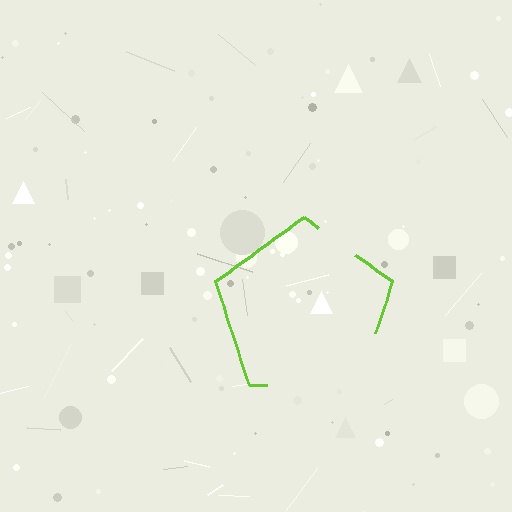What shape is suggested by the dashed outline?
The dashed outline suggests a pentagon.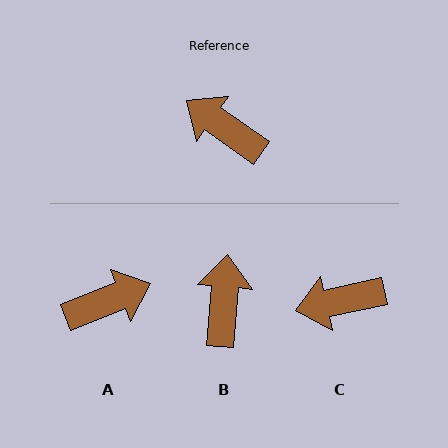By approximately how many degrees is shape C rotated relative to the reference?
Approximately 48 degrees counter-clockwise.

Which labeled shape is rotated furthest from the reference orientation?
A, about 123 degrees away.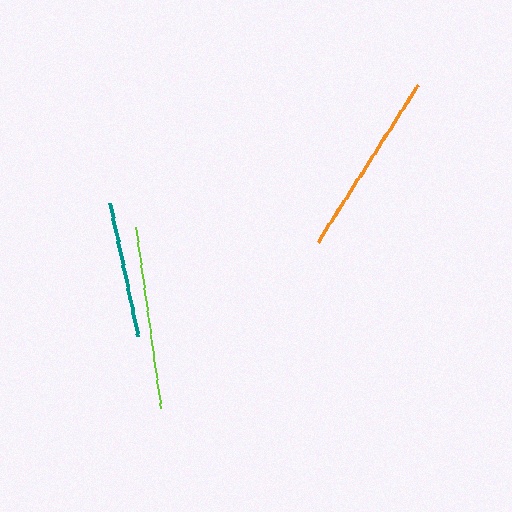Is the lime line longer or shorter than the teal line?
The lime line is longer than the teal line.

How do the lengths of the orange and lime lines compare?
The orange and lime lines are approximately the same length.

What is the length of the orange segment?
The orange segment is approximately 186 pixels long.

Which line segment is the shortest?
The teal line is the shortest at approximately 136 pixels.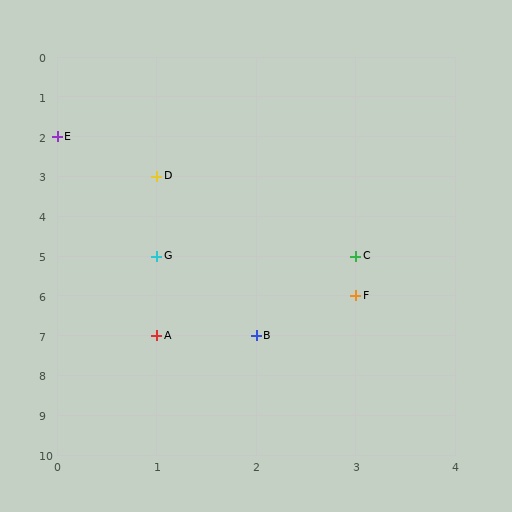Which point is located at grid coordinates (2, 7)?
Point B is at (2, 7).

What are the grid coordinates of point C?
Point C is at grid coordinates (3, 5).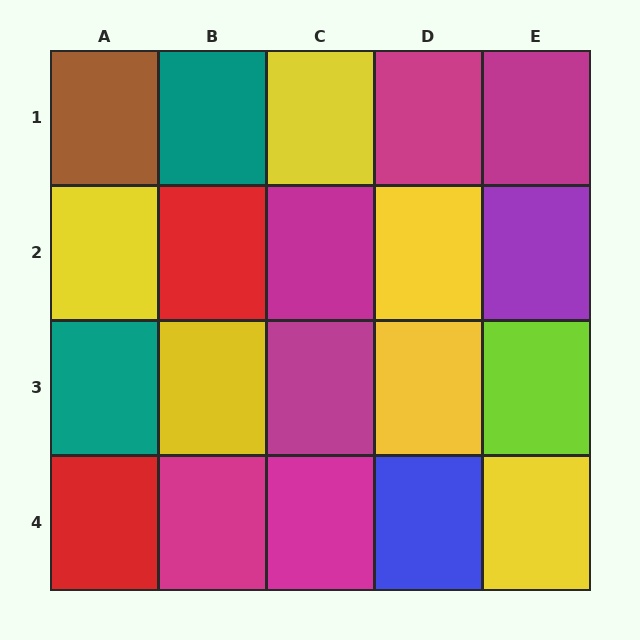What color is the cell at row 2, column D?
Yellow.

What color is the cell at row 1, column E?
Magenta.